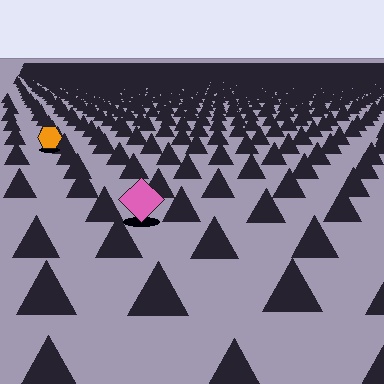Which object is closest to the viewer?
The pink diamond is closest. The texture marks near it are larger and more spread out.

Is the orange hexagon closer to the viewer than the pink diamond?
No. The pink diamond is closer — you can tell from the texture gradient: the ground texture is coarser near it.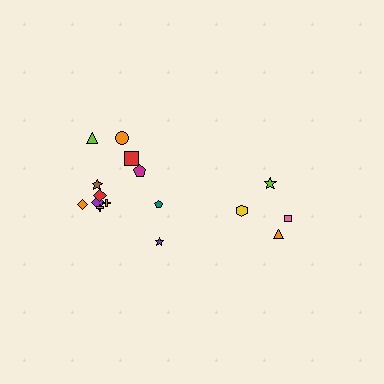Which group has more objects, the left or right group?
The left group.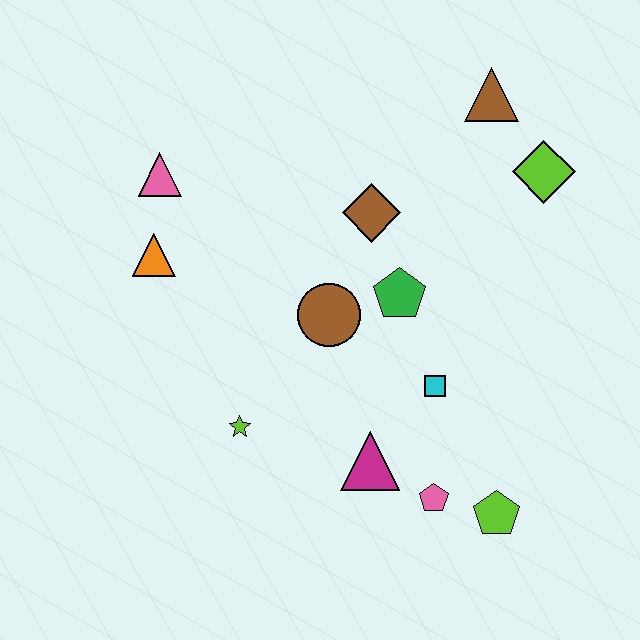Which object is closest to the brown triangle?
The lime diamond is closest to the brown triangle.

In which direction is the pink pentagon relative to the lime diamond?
The pink pentagon is below the lime diamond.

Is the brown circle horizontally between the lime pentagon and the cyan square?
No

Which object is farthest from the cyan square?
The pink triangle is farthest from the cyan square.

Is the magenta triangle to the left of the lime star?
No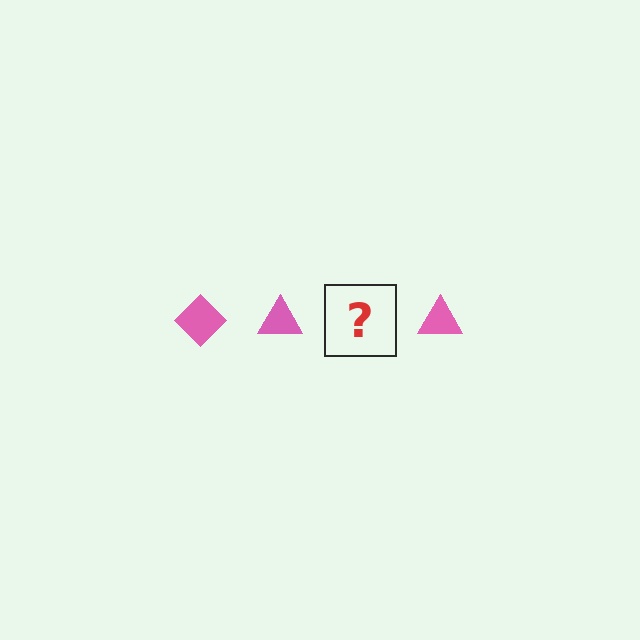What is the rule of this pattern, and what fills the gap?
The rule is that the pattern cycles through diamond, triangle shapes in pink. The gap should be filled with a pink diamond.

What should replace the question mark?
The question mark should be replaced with a pink diamond.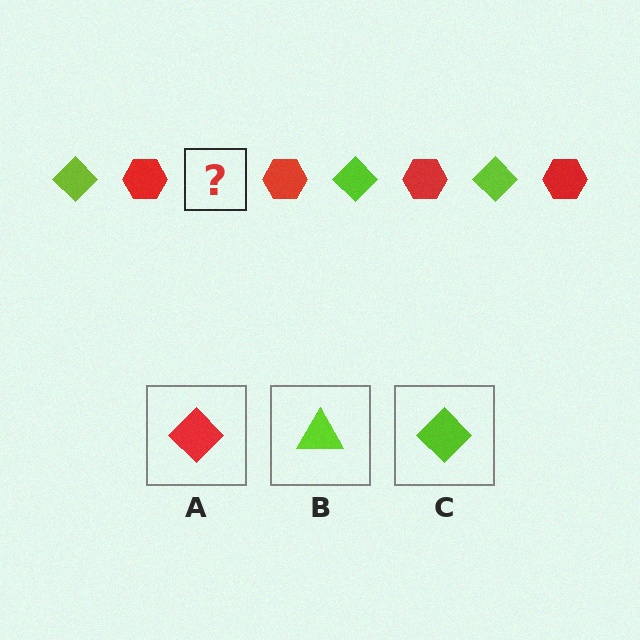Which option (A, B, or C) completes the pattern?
C.